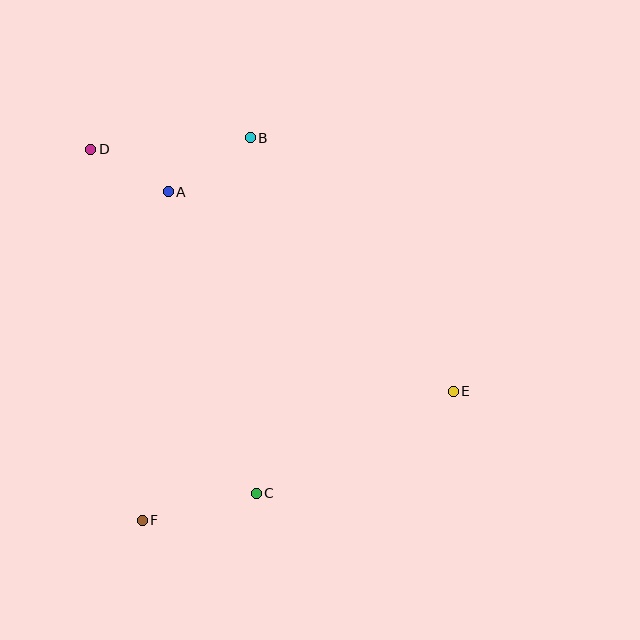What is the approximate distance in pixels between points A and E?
The distance between A and E is approximately 348 pixels.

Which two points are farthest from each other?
Points D and E are farthest from each other.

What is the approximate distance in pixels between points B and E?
The distance between B and E is approximately 325 pixels.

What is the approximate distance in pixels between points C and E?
The distance between C and E is approximately 222 pixels.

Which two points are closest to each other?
Points A and D are closest to each other.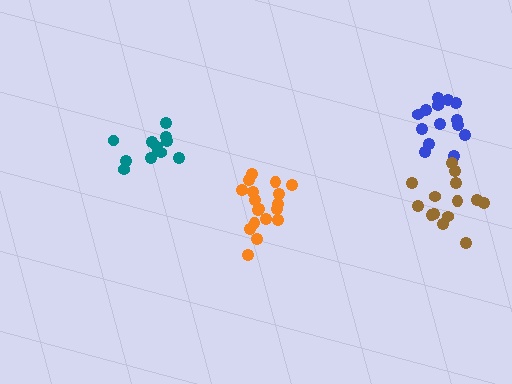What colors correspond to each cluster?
The clusters are colored: blue, brown, orange, teal.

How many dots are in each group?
Group 1: 14 dots, Group 2: 14 dots, Group 3: 18 dots, Group 4: 12 dots (58 total).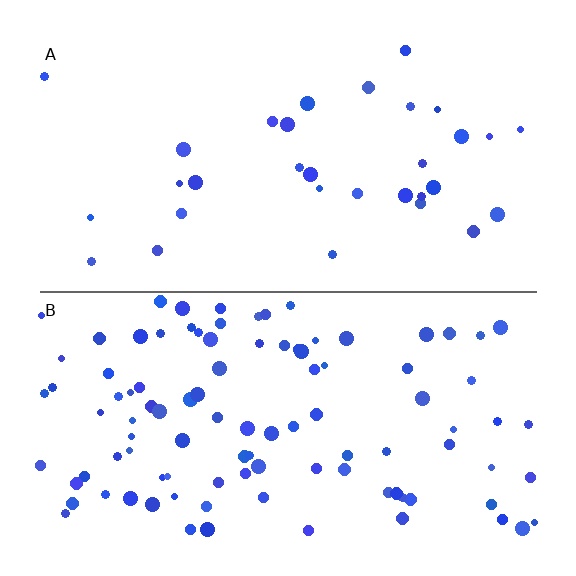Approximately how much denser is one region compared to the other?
Approximately 3.2× — region B over region A.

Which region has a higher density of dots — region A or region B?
B (the bottom).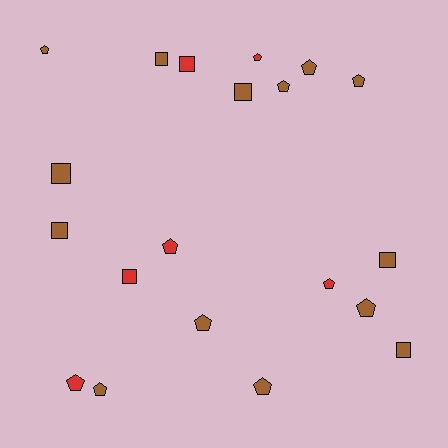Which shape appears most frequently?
Pentagon, with 12 objects.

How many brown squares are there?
There are 6 brown squares.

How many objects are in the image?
There are 20 objects.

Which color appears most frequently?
Brown, with 14 objects.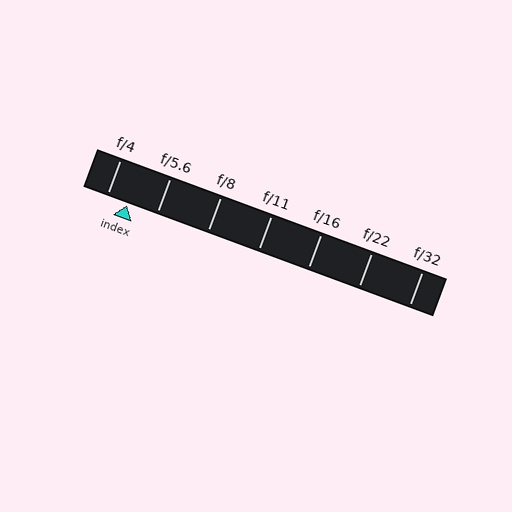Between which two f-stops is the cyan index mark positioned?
The index mark is between f/4 and f/5.6.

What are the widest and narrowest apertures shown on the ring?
The widest aperture shown is f/4 and the narrowest is f/32.